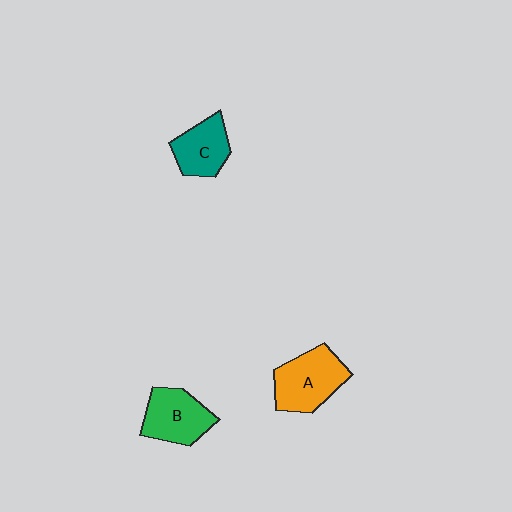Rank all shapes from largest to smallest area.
From largest to smallest: A (orange), B (green), C (teal).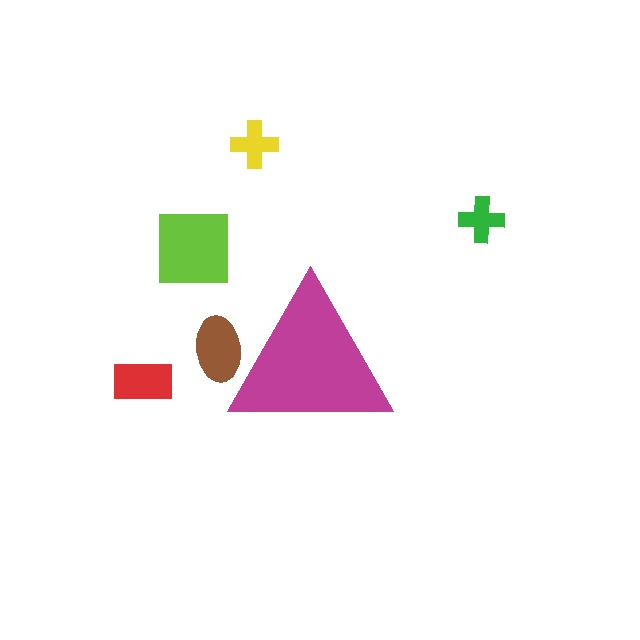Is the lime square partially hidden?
No, the lime square is fully visible.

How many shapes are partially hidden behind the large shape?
1 shape is partially hidden.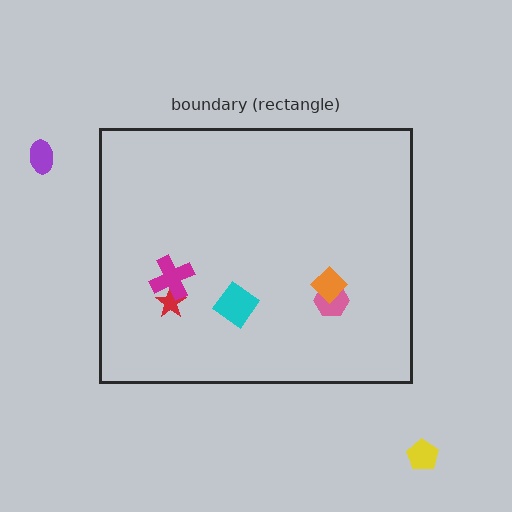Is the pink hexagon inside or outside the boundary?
Inside.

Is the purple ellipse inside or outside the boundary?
Outside.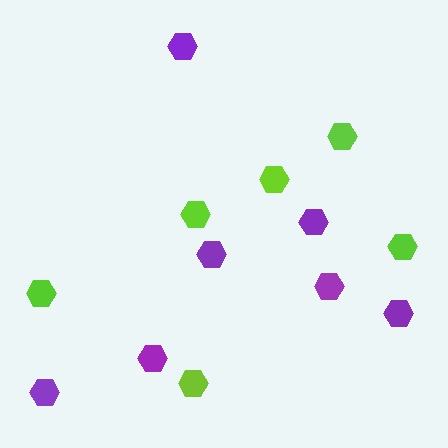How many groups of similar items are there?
There are 2 groups: one group of lime hexagons (6) and one group of purple hexagons (7).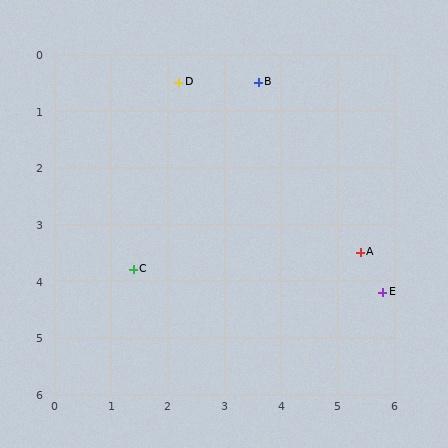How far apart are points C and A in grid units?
Points C and A are about 4.0 grid units apart.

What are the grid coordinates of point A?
Point A is at approximately (5.4, 3.5).